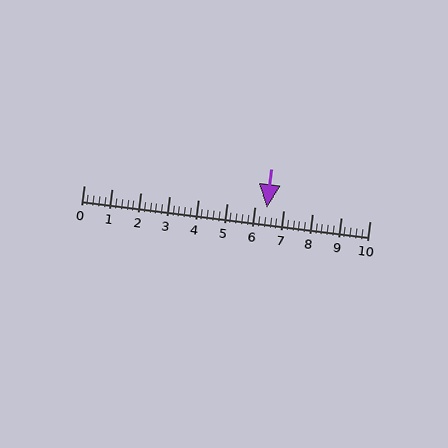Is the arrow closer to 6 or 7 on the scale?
The arrow is closer to 6.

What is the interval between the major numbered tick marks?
The major tick marks are spaced 1 units apart.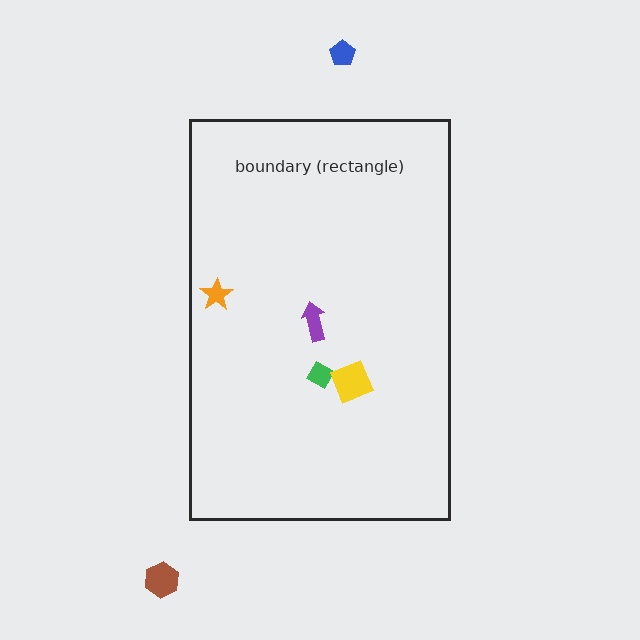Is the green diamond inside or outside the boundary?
Inside.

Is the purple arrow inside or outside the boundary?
Inside.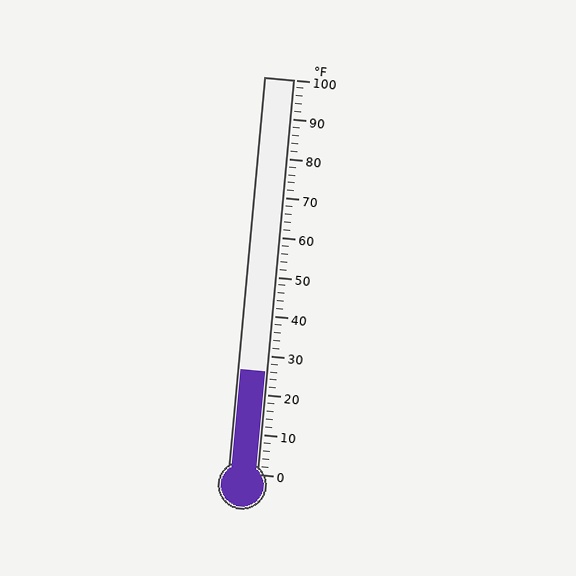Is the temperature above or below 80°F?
The temperature is below 80°F.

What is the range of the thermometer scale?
The thermometer scale ranges from 0°F to 100°F.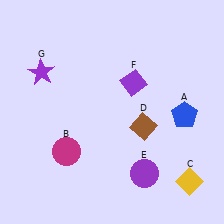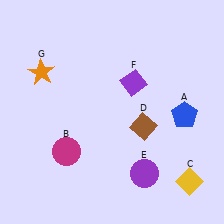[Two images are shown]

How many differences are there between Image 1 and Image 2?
There is 1 difference between the two images.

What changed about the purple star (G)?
In Image 1, G is purple. In Image 2, it changed to orange.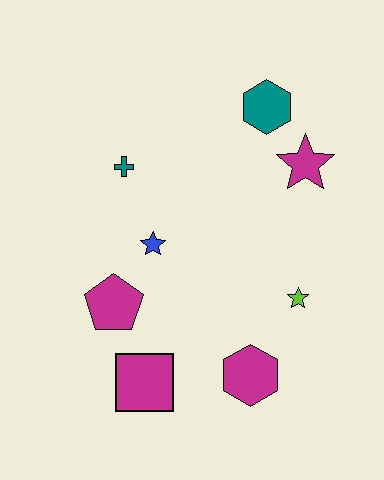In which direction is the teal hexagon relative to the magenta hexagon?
The teal hexagon is above the magenta hexagon.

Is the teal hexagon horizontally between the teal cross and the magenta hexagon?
No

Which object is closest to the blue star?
The magenta pentagon is closest to the blue star.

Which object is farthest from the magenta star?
The magenta square is farthest from the magenta star.